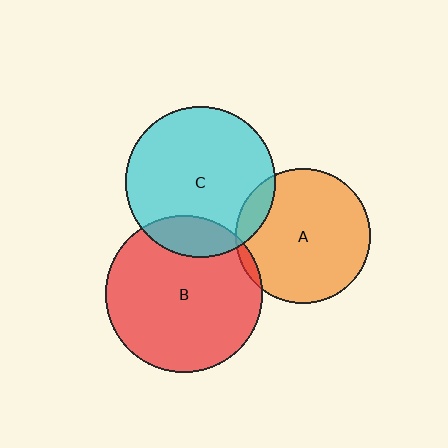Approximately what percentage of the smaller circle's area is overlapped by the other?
Approximately 10%.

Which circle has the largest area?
Circle B (red).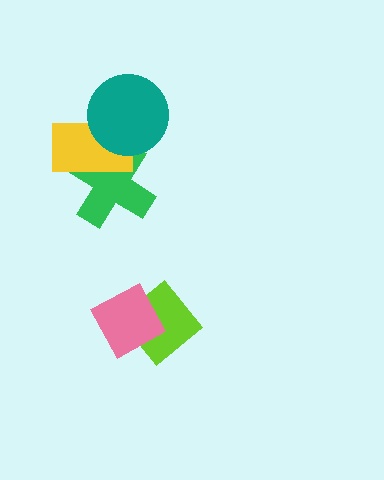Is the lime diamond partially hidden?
Yes, it is partially covered by another shape.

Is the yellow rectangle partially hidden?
Yes, it is partially covered by another shape.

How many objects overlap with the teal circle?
2 objects overlap with the teal circle.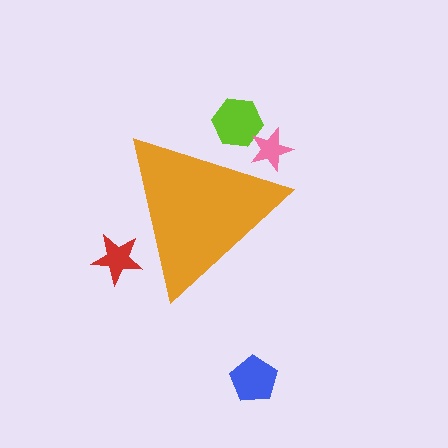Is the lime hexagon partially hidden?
Yes, the lime hexagon is partially hidden behind the orange triangle.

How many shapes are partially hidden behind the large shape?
3 shapes are partially hidden.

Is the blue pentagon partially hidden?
No, the blue pentagon is fully visible.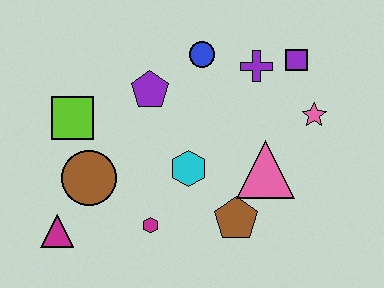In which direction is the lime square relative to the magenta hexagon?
The lime square is above the magenta hexagon.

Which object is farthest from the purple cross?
The magenta triangle is farthest from the purple cross.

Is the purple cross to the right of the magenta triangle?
Yes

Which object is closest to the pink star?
The purple square is closest to the pink star.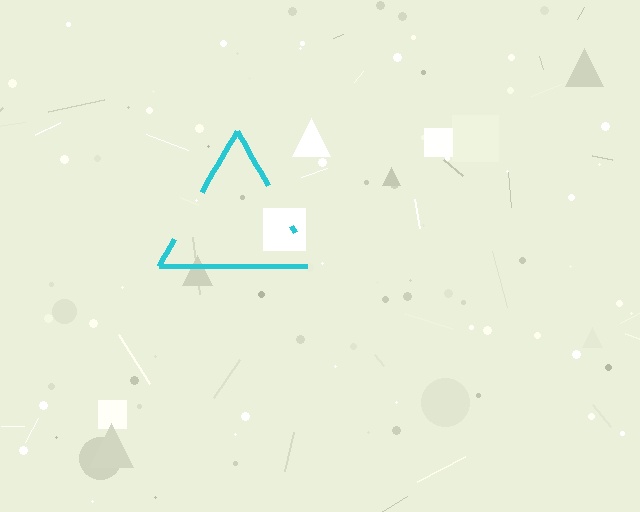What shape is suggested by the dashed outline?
The dashed outline suggests a triangle.